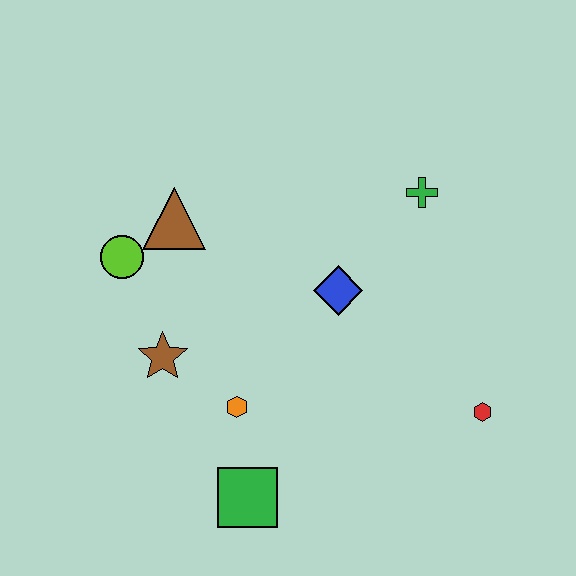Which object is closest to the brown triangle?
The lime circle is closest to the brown triangle.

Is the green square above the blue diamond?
No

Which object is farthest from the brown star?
The red hexagon is farthest from the brown star.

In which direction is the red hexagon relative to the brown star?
The red hexagon is to the right of the brown star.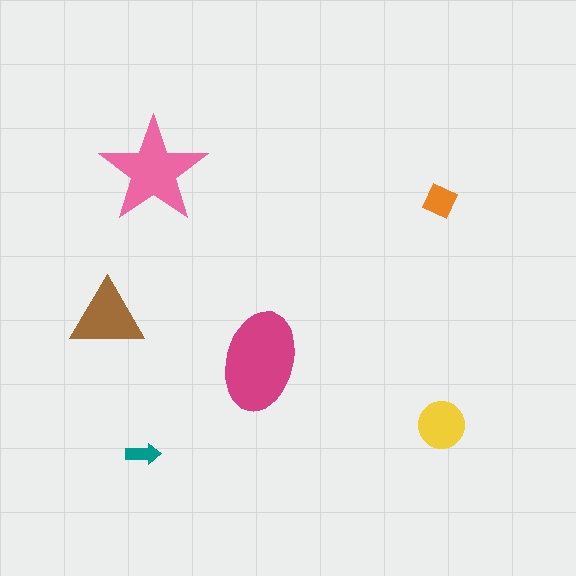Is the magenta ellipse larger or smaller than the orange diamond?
Larger.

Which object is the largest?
The magenta ellipse.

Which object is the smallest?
The teal arrow.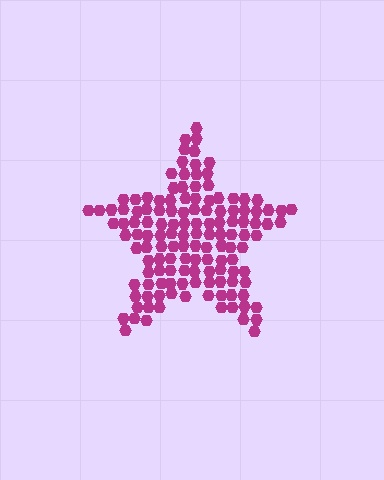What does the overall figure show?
The overall figure shows a star.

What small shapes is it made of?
It is made of small hexagons.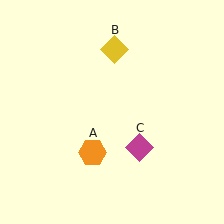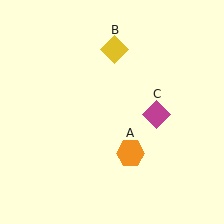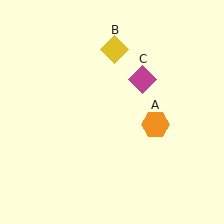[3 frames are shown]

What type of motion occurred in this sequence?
The orange hexagon (object A), magenta diamond (object C) rotated counterclockwise around the center of the scene.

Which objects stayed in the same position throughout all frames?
Yellow diamond (object B) remained stationary.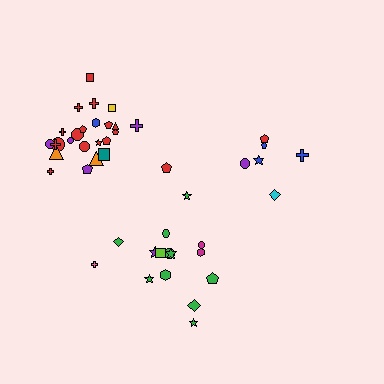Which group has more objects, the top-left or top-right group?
The top-left group.